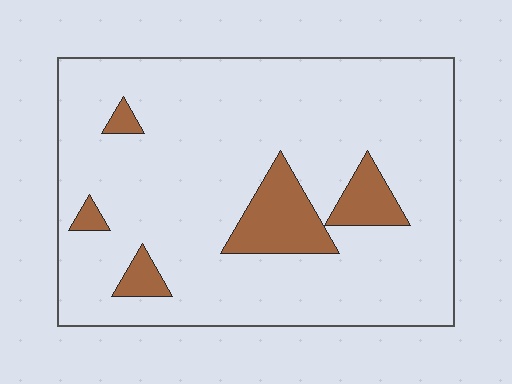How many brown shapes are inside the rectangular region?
5.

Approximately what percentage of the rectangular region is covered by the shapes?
Approximately 10%.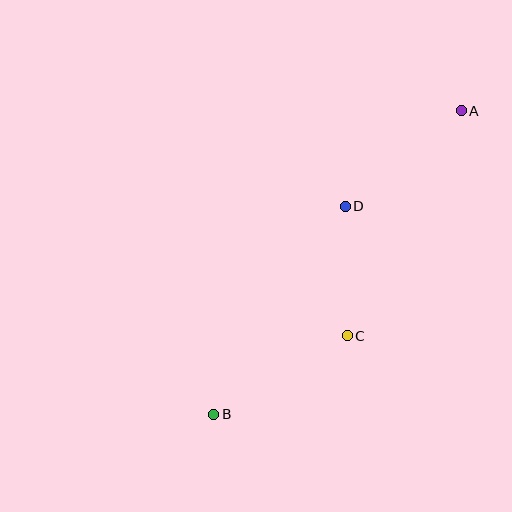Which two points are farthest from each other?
Points A and B are farthest from each other.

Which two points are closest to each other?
Points C and D are closest to each other.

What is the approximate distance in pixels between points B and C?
The distance between B and C is approximately 155 pixels.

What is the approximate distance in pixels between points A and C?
The distance between A and C is approximately 252 pixels.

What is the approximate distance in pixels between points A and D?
The distance between A and D is approximately 150 pixels.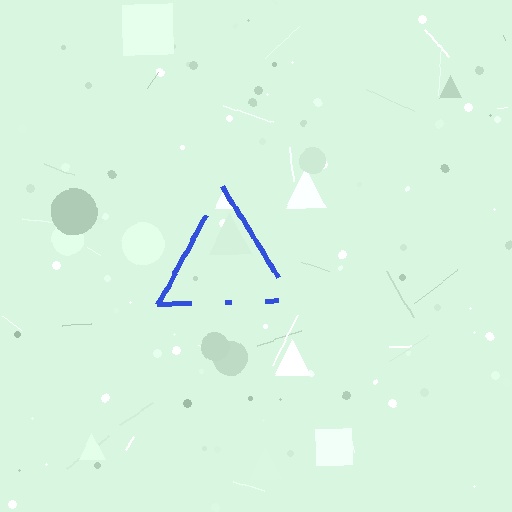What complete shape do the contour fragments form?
The contour fragments form a triangle.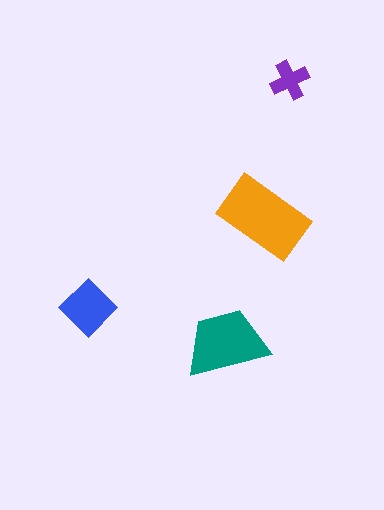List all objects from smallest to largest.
The purple cross, the blue diamond, the teal trapezoid, the orange rectangle.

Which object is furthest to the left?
The blue diamond is leftmost.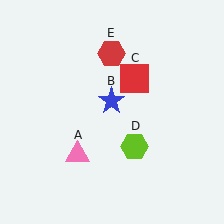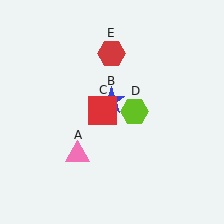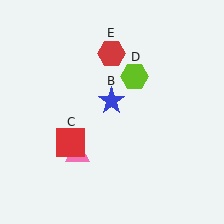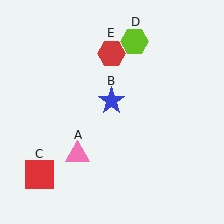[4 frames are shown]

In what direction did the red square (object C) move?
The red square (object C) moved down and to the left.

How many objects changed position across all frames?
2 objects changed position: red square (object C), lime hexagon (object D).